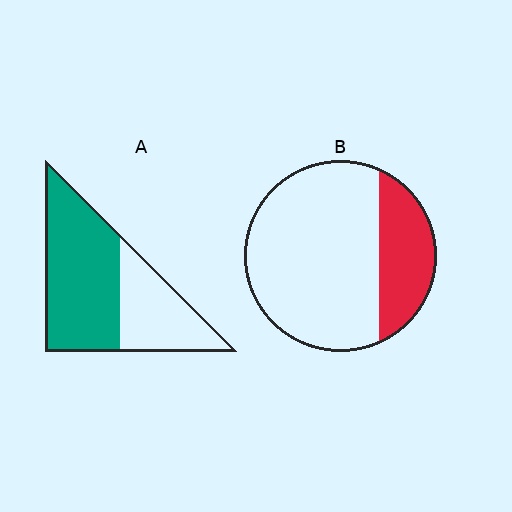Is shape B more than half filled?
No.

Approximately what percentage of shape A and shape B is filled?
A is approximately 65% and B is approximately 25%.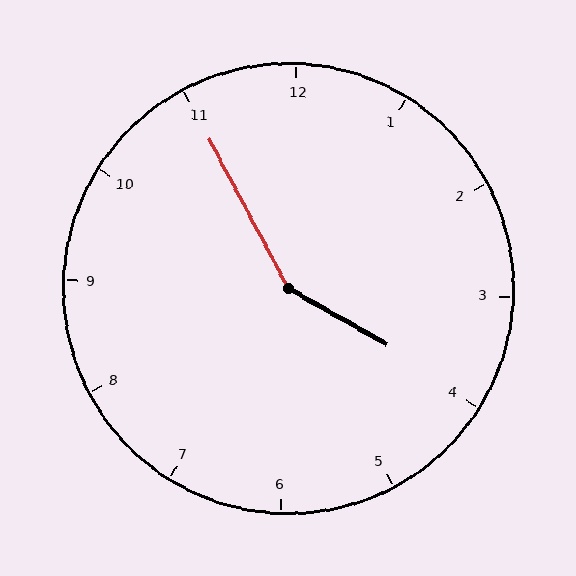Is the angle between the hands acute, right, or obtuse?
It is obtuse.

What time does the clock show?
3:55.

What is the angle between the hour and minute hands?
Approximately 148 degrees.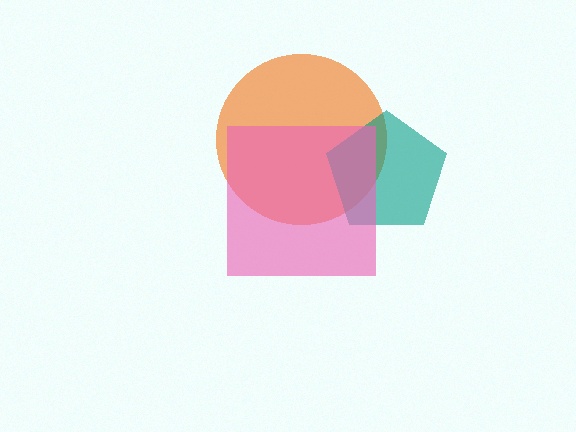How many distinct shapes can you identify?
There are 3 distinct shapes: an orange circle, a teal pentagon, a pink square.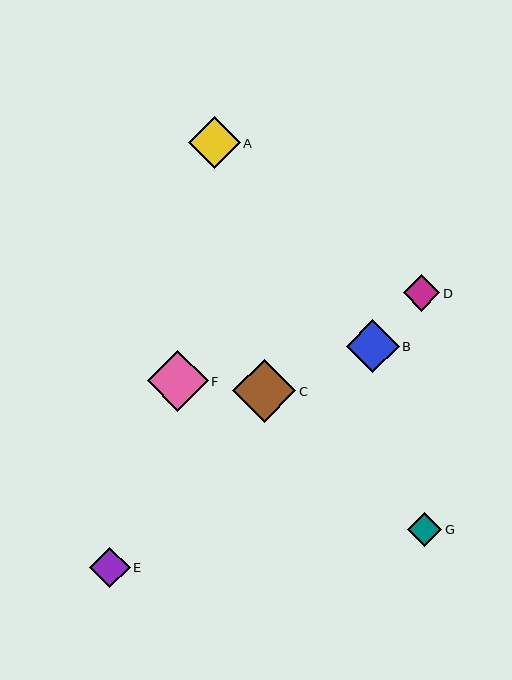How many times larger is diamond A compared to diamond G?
Diamond A is approximately 1.5 times the size of diamond G.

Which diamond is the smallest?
Diamond G is the smallest with a size of approximately 34 pixels.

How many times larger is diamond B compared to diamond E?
Diamond B is approximately 1.3 times the size of diamond E.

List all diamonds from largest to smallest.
From largest to smallest: C, F, B, A, E, D, G.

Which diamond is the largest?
Diamond C is the largest with a size of approximately 63 pixels.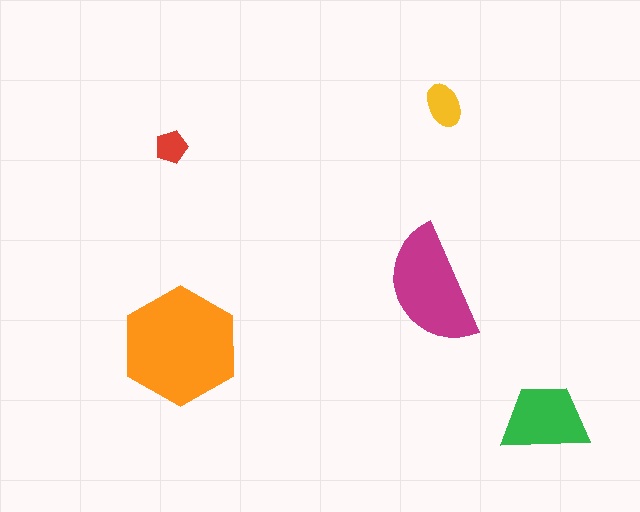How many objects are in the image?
There are 5 objects in the image.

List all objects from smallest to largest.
The red pentagon, the yellow ellipse, the green trapezoid, the magenta semicircle, the orange hexagon.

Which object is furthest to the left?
The red pentagon is leftmost.